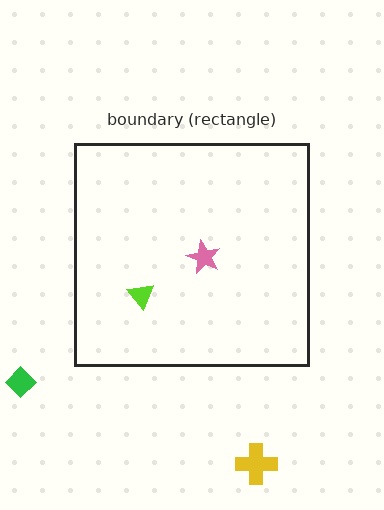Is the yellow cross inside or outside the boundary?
Outside.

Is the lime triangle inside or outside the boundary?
Inside.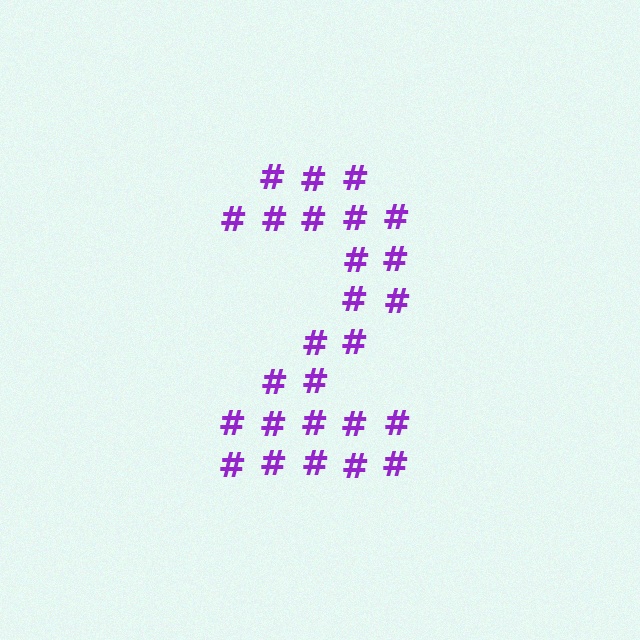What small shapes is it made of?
It is made of small hash symbols.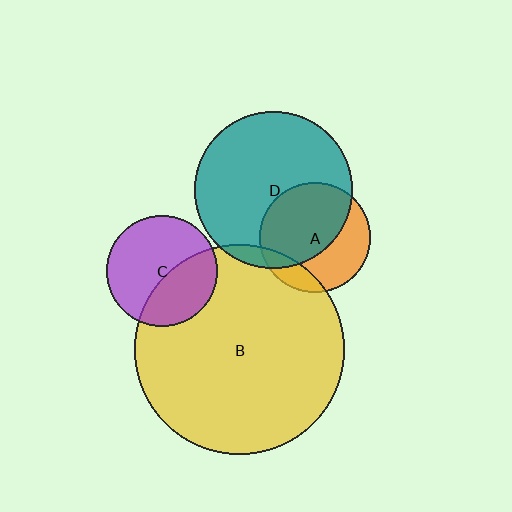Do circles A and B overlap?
Yes.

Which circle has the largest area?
Circle B (yellow).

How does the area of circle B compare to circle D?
Approximately 1.8 times.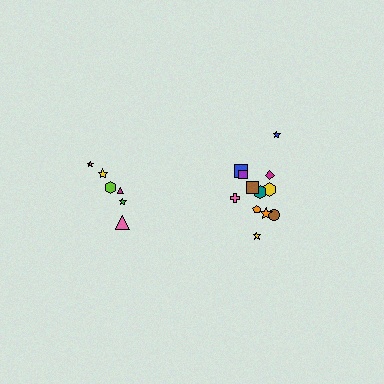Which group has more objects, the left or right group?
The right group.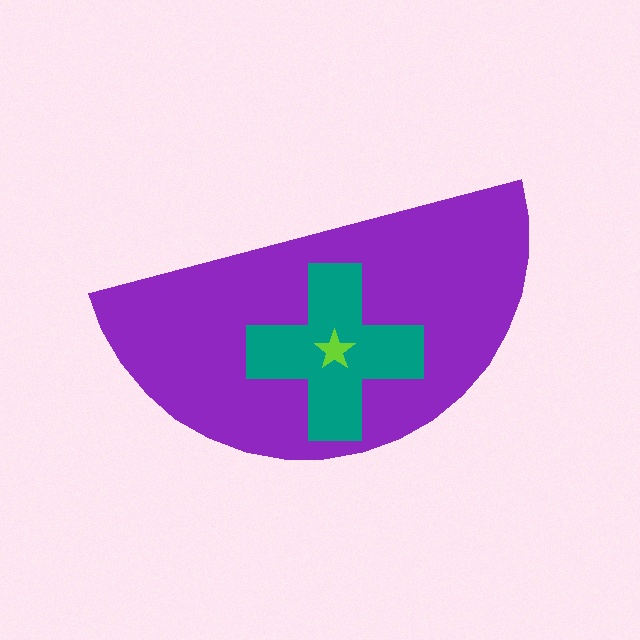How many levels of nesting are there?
3.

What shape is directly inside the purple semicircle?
The teal cross.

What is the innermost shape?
The lime star.